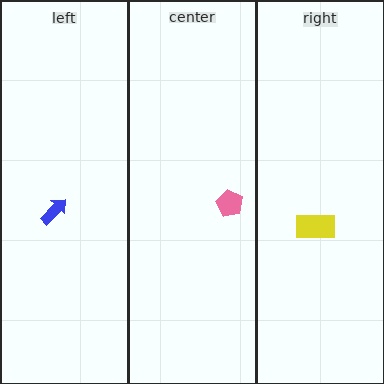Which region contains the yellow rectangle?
The right region.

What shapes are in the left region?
The blue arrow.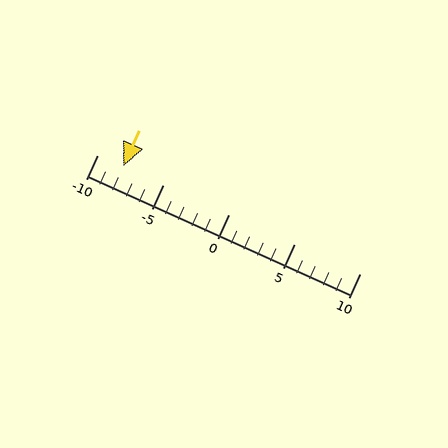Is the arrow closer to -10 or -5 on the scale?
The arrow is closer to -10.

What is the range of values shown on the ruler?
The ruler shows values from -10 to 10.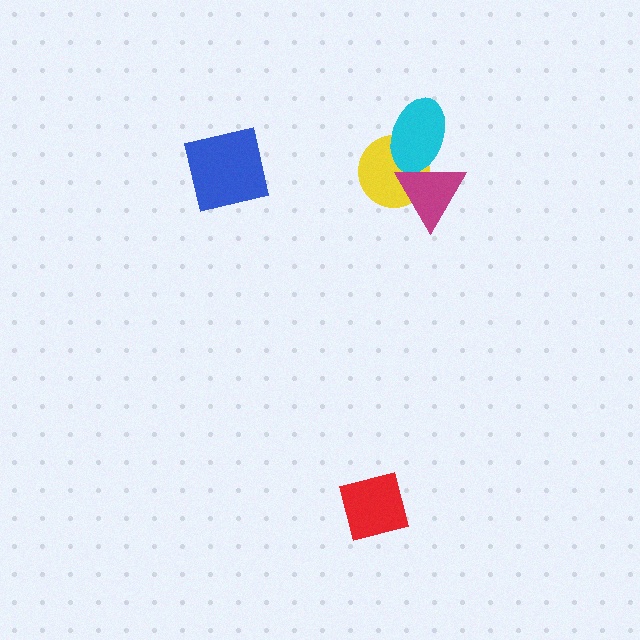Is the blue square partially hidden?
No, no other shape covers it.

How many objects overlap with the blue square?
0 objects overlap with the blue square.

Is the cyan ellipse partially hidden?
Yes, it is partially covered by another shape.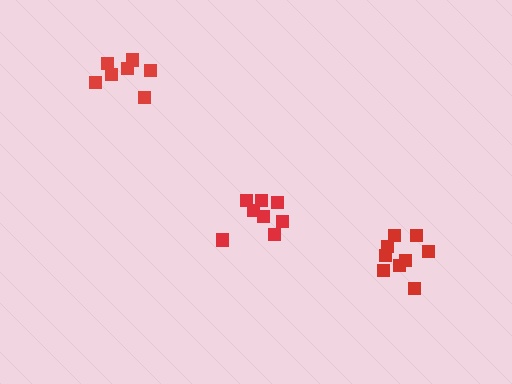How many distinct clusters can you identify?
There are 3 distinct clusters.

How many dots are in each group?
Group 1: 9 dots, Group 2: 7 dots, Group 3: 9 dots (25 total).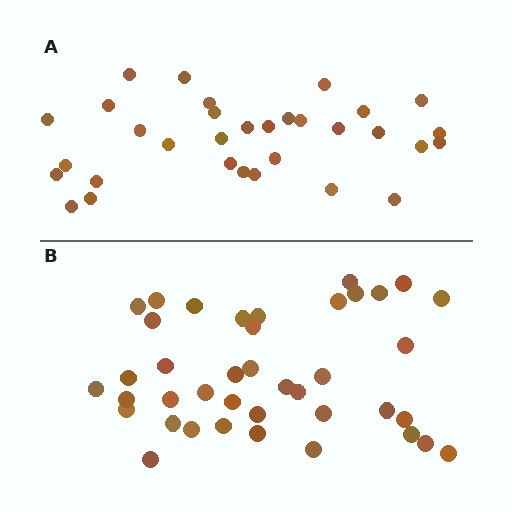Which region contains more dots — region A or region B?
Region B (the bottom region) has more dots.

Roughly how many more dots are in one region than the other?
Region B has roughly 8 or so more dots than region A.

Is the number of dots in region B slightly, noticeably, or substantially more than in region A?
Region B has noticeably more, but not dramatically so. The ratio is roughly 1.2 to 1.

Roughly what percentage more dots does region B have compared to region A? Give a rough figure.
About 25% more.